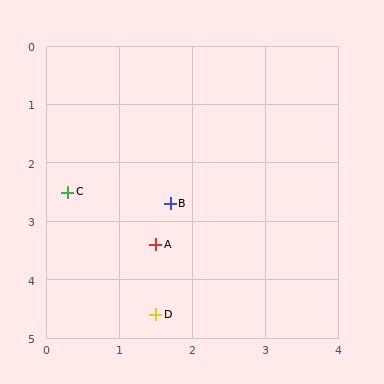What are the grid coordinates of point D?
Point D is at approximately (1.5, 4.6).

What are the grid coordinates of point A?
Point A is at approximately (1.5, 3.4).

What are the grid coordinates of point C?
Point C is at approximately (0.3, 2.5).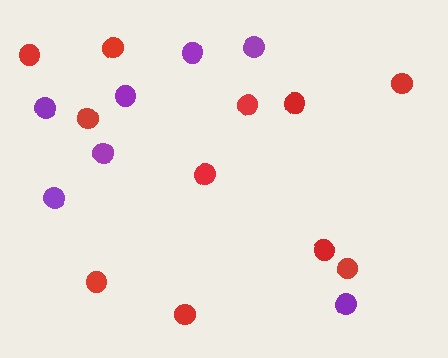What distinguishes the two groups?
There are 2 groups: one group of red circles (11) and one group of purple circles (7).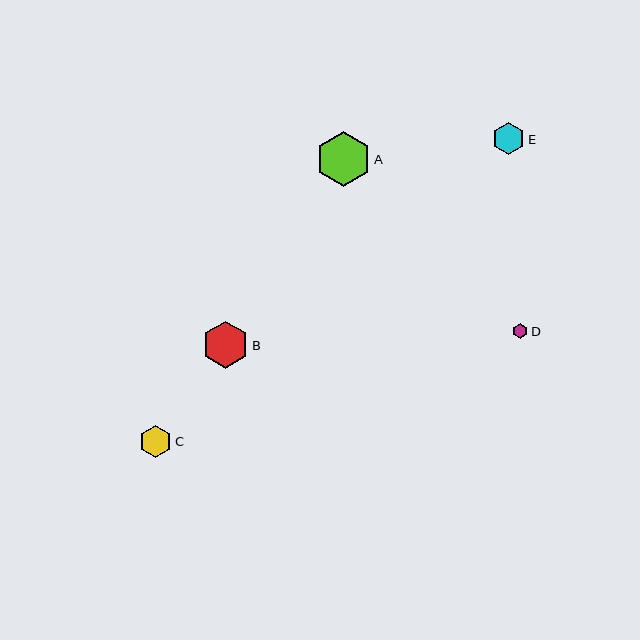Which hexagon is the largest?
Hexagon A is the largest with a size of approximately 55 pixels.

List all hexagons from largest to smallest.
From largest to smallest: A, B, E, C, D.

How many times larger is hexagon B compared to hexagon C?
Hexagon B is approximately 1.5 times the size of hexagon C.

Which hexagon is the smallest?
Hexagon D is the smallest with a size of approximately 16 pixels.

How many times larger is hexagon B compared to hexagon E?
Hexagon B is approximately 1.5 times the size of hexagon E.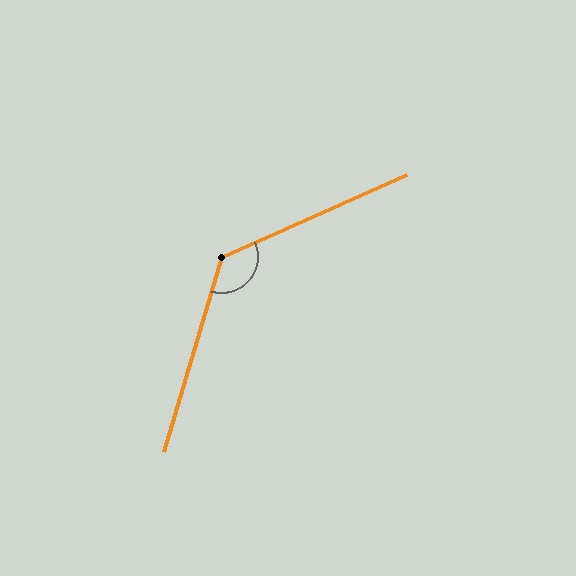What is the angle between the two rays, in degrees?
Approximately 130 degrees.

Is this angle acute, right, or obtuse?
It is obtuse.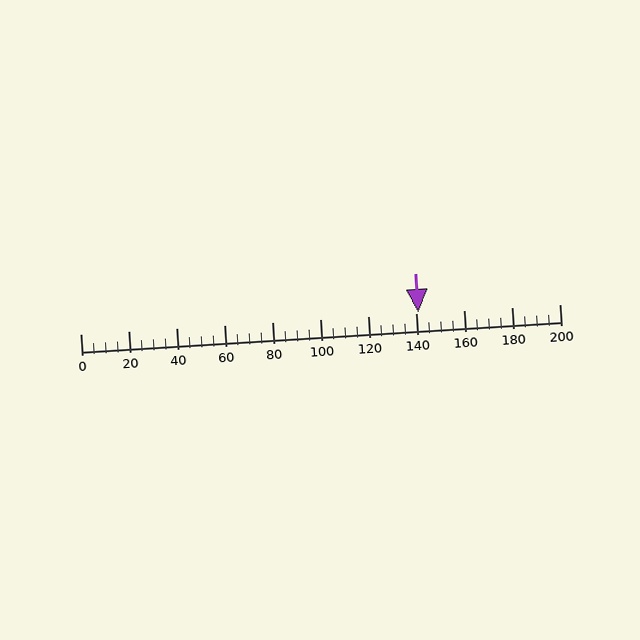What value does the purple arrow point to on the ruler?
The purple arrow points to approximately 141.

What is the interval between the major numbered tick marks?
The major tick marks are spaced 20 units apart.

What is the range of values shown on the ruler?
The ruler shows values from 0 to 200.